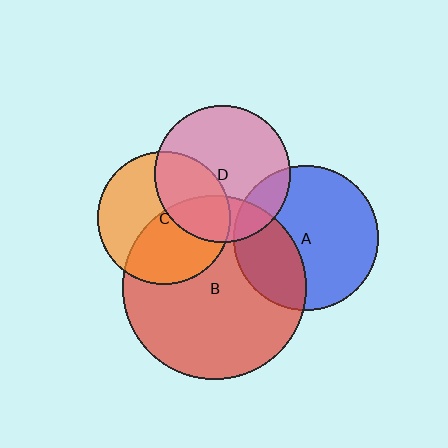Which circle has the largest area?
Circle B (red).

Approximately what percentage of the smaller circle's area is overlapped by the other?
Approximately 35%.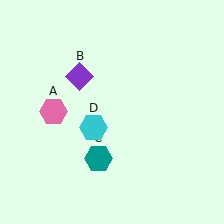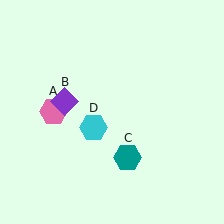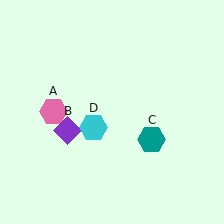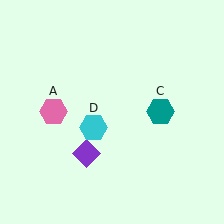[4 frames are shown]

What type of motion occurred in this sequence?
The purple diamond (object B), teal hexagon (object C) rotated counterclockwise around the center of the scene.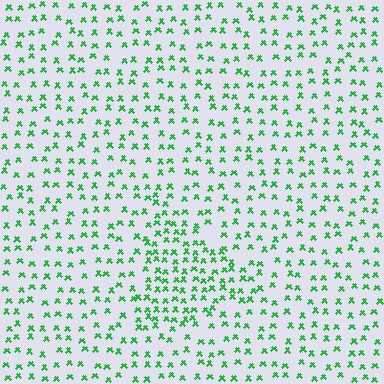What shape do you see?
I see a triangle.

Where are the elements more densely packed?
The elements are more densely packed inside the triangle boundary.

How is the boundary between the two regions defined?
The boundary is defined by a change in element density (approximately 1.8x ratio). All elements are the same color, size, and shape.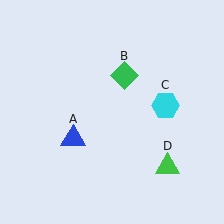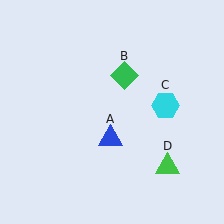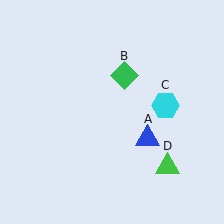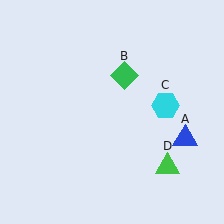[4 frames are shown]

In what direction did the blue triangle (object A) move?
The blue triangle (object A) moved right.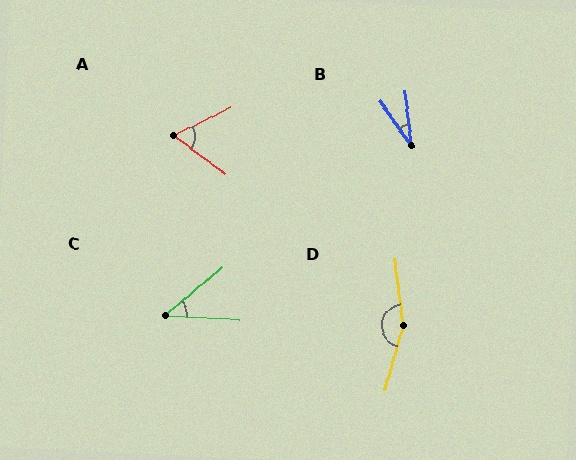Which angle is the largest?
D, at approximately 157 degrees.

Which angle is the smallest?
B, at approximately 28 degrees.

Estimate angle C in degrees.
Approximately 44 degrees.